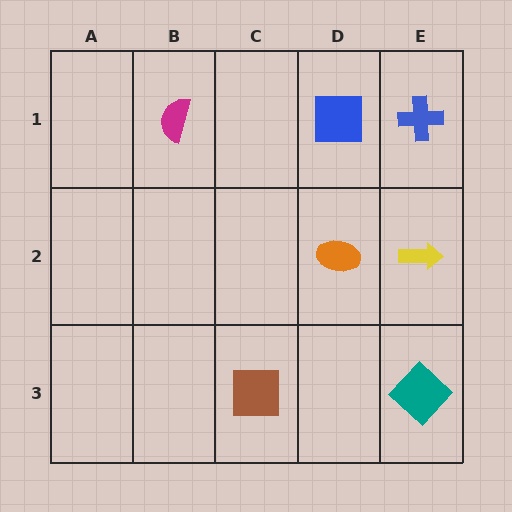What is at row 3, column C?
A brown square.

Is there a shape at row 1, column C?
No, that cell is empty.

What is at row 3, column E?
A teal diamond.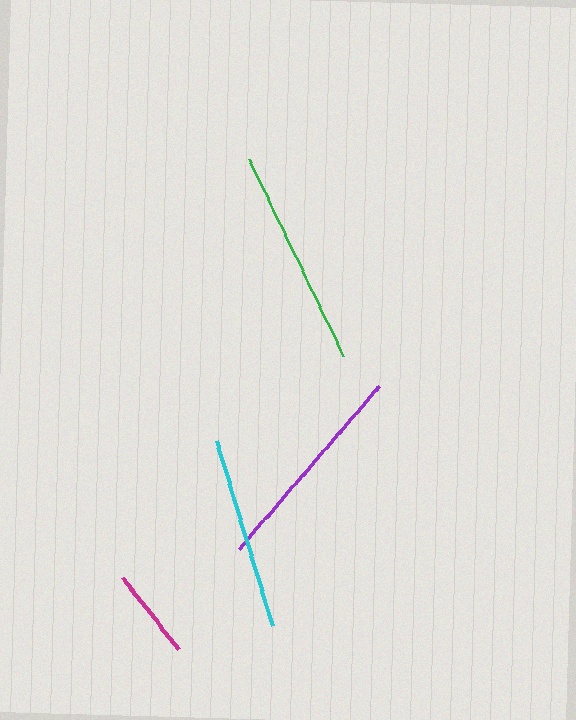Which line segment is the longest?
The green line is the longest at approximately 217 pixels.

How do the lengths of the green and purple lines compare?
The green and purple lines are approximately the same length.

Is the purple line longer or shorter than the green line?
The green line is longer than the purple line.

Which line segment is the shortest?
The magenta line is the shortest at approximately 91 pixels.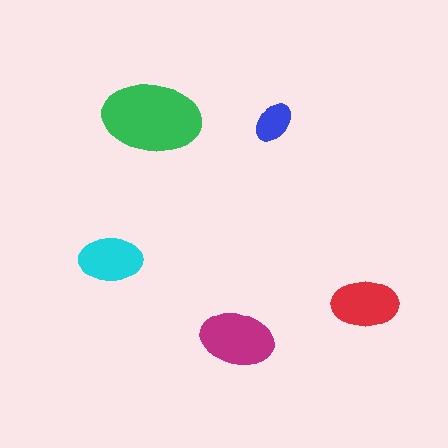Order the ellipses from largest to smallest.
the green one, the magenta one, the red one, the cyan one, the blue one.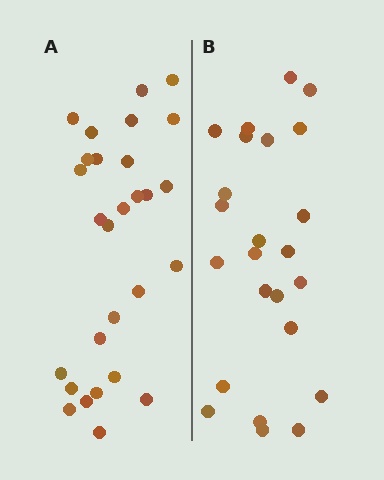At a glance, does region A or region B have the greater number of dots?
Region A (the left region) has more dots.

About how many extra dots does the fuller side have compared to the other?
Region A has about 4 more dots than region B.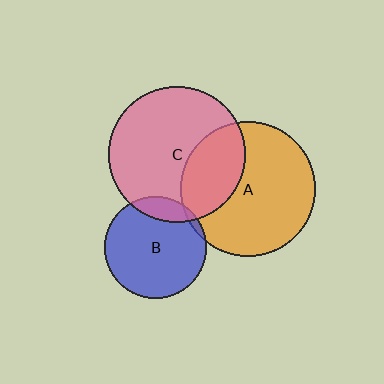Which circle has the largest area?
Circle C (pink).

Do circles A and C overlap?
Yes.